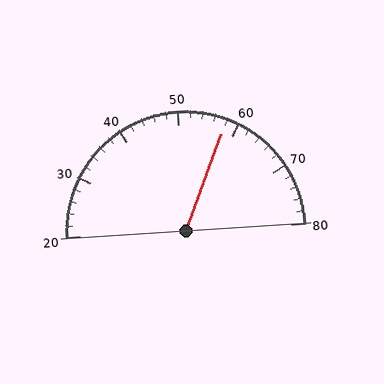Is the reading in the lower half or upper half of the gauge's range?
The reading is in the upper half of the range (20 to 80).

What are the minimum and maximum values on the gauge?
The gauge ranges from 20 to 80.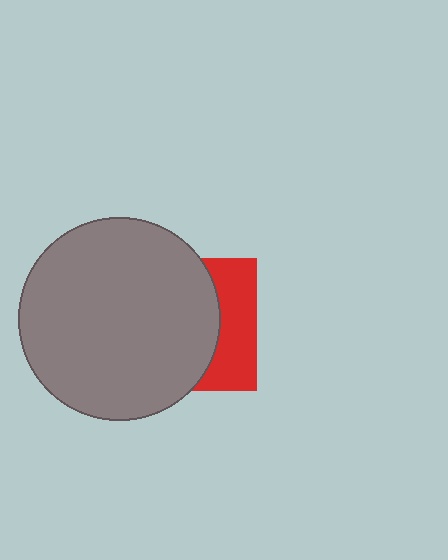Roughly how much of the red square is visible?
A small part of it is visible (roughly 33%).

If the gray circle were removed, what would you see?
You would see the complete red square.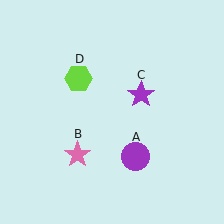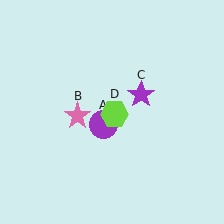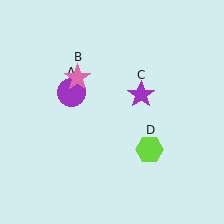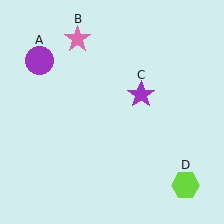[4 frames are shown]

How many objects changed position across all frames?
3 objects changed position: purple circle (object A), pink star (object B), lime hexagon (object D).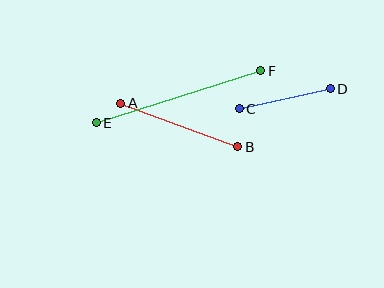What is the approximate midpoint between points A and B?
The midpoint is at approximately (179, 125) pixels.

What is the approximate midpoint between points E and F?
The midpoint is at approximately (179, 97) pixels.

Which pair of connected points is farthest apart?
Points E and F are farthest apart.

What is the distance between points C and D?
The distance is approximately 93 pixels.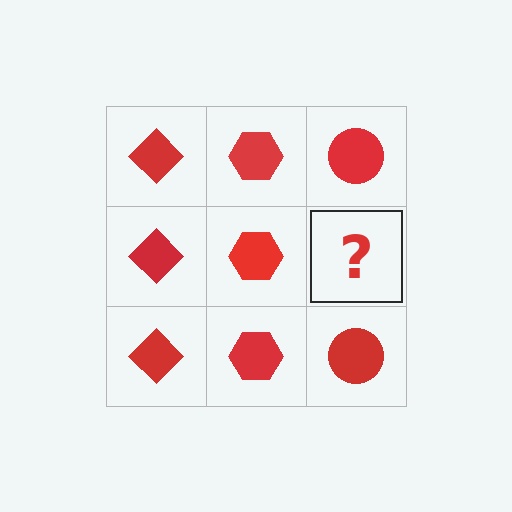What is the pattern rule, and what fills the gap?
The rule is that each column has a consistent shape. The gap should be filled with a red circle.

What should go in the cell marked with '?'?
The missing cell should contain a red circle.